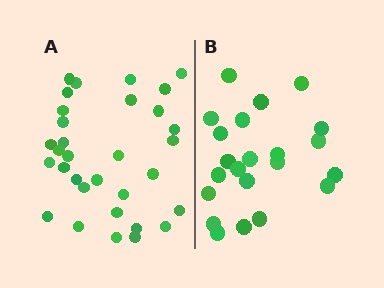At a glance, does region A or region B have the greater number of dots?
Region A (the left region) has more dots.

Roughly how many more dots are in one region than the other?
Region A has roughly 10 or so more dots than region B.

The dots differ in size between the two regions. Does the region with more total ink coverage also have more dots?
No. Region B has more total ink coverage because its dots are larger, but region A actually contains more individual dots. Total area can be misleading — the number of items is what matters here.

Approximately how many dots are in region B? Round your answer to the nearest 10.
About 20 dots. (The exact count is 22, which rounds to 20.)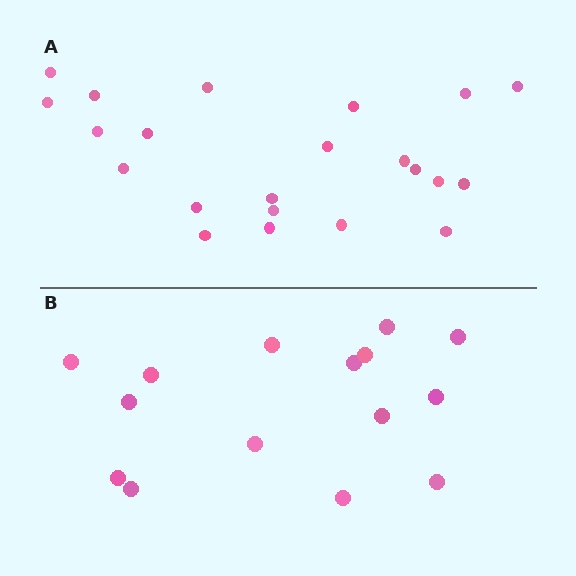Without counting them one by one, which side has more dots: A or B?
Region A (the top region) has more dots.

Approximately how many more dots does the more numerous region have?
Region A has roughly 8 or so more dots than region B.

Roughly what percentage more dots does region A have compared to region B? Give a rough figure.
About 45% more.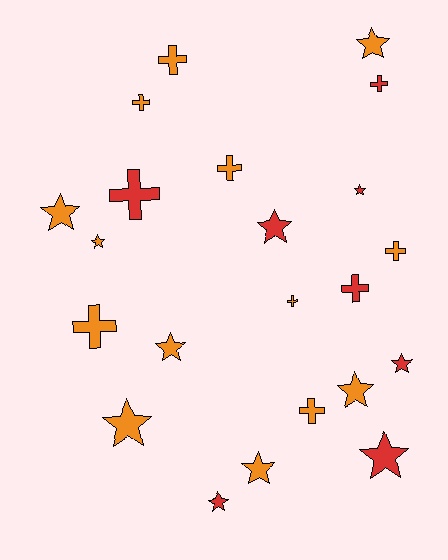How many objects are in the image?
There are 22 objects.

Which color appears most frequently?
Orange, with 14 objects.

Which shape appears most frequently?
Star, with 12 objects.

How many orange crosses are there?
There are 7 orange crosses.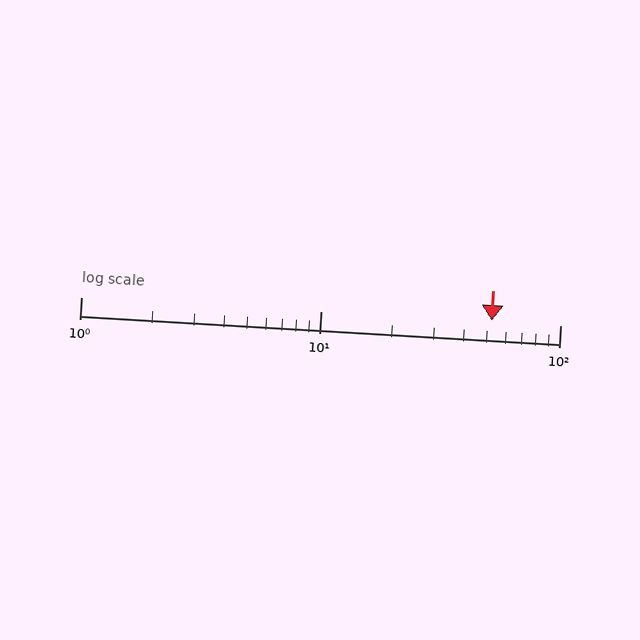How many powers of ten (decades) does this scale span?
The scale spans 2 decades, from 1 to 100.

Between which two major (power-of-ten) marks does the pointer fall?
The pointer is between 10 and 100.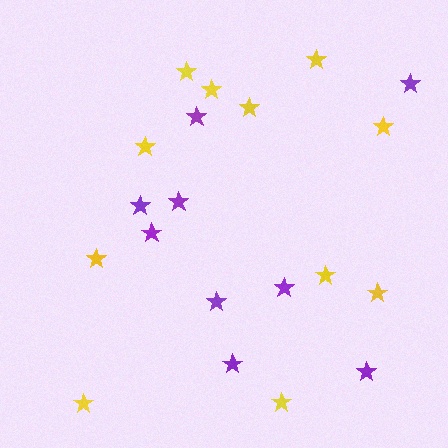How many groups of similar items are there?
There are 2 groups: one group of yellow stars (11) and one group of purple stars (9).